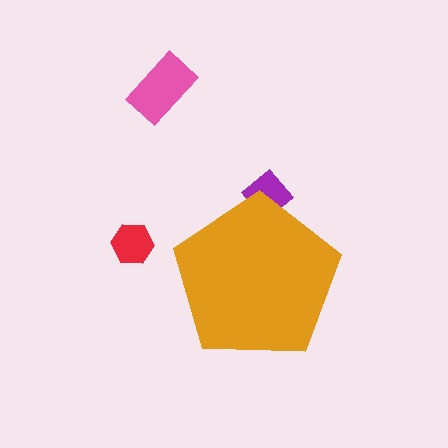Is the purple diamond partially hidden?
Yes, the purple diamond is partially hidden behind the orange pentagon.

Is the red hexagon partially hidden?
No, the red hexagon is fully visible.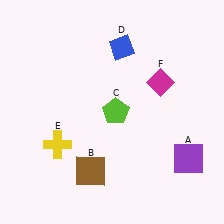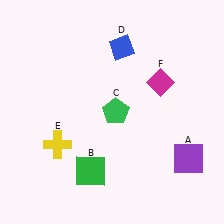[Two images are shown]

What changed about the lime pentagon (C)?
In Image 1, C is lime. In Image 2, it changed to green.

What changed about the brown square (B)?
In Image 1, B is brown. In Image 2, it changed to green.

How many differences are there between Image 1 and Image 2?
There are 2 differences between the two images.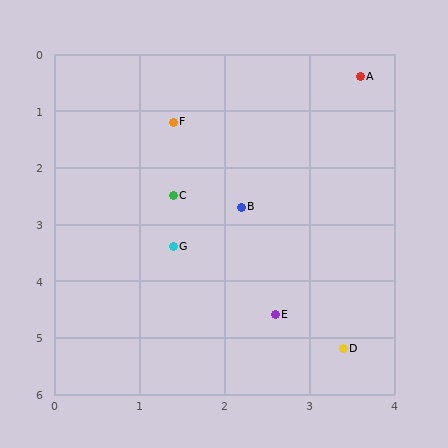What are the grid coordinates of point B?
Point B is at approximately (2.2, 2.7).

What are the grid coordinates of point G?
Point G is at approximately (1.4, 3.4).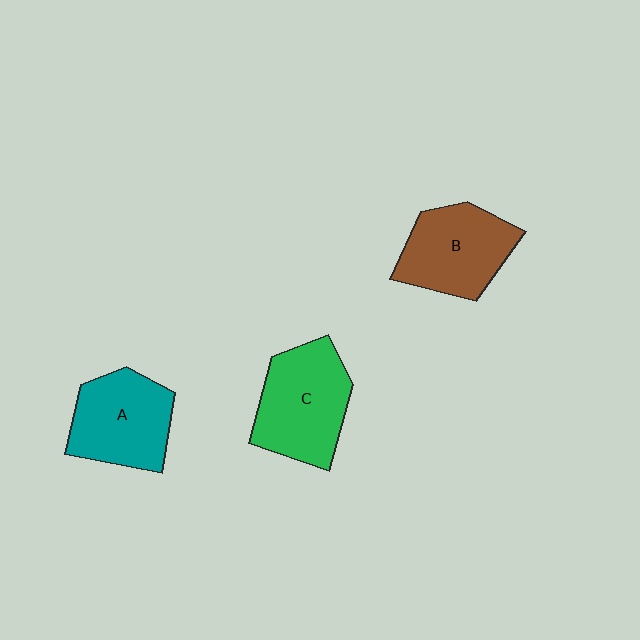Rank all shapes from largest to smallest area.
From largest to smallest: C (green), B (brown), A (teal).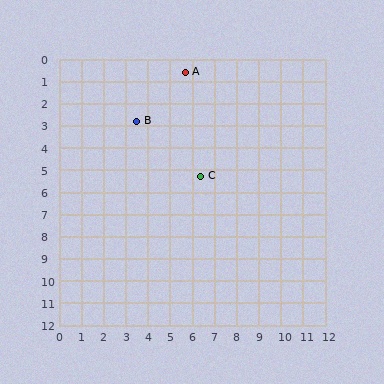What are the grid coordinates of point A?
Point A is at approximately (5.7, 0.6).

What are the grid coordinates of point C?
Point C is at approximately (6.4, 5.3).